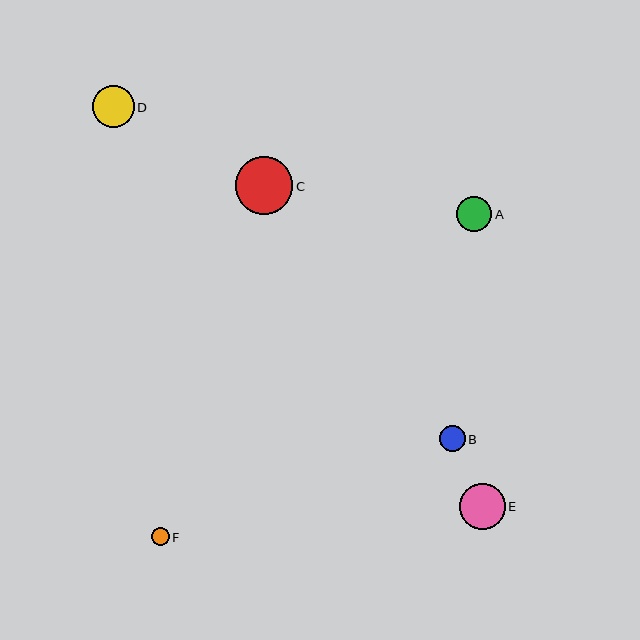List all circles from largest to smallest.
From largest to smallest: C, E, D, A, B, F.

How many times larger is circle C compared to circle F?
Circle C is approximately 3.2 times the size of circle F.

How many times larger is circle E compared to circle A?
Circle E is approximately 1.3 times the size of circle A.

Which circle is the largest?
Circle C is the largest with a size of approximately 58 pixels.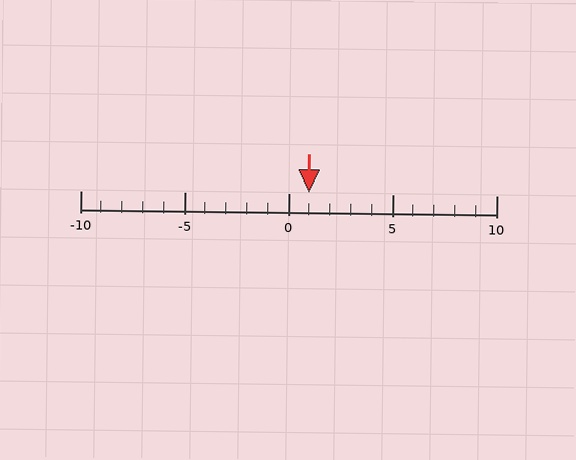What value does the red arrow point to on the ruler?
The red arrow points to approximately 1.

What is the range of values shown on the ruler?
The ruler shows values from -10 to 10.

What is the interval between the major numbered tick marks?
The major tick marks are spaced 5 units apart.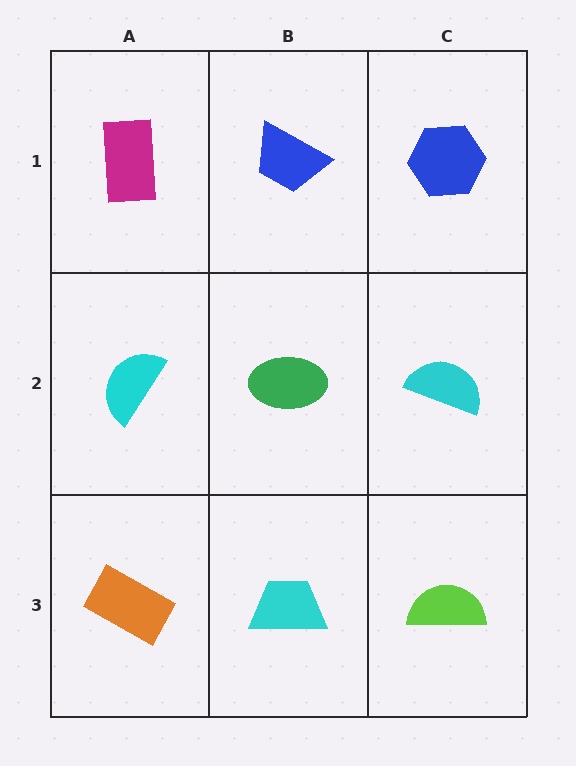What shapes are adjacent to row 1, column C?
A cyan semicircle (row 2, column C), a blue trapezoid (row 1, column B).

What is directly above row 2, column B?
A blue trapezoid.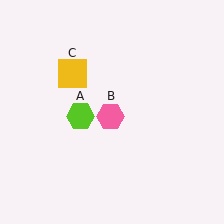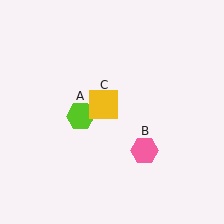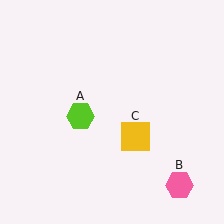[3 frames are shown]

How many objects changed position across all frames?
2 objects changed position: pink hexagon (object B), yellow square (object C).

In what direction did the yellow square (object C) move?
The yellow square (object C) moved down and to the right.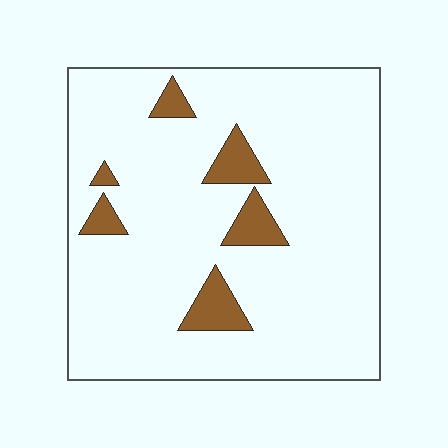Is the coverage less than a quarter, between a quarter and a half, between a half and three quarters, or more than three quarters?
Less than a quarter.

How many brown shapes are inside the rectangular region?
6.